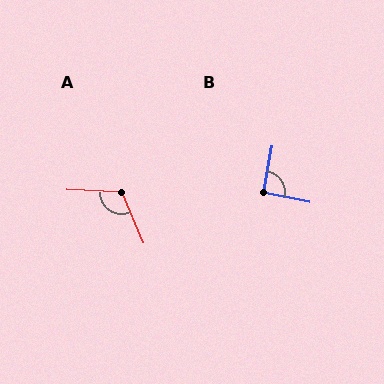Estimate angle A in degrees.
Approximately 115 degrees.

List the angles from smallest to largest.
B (92°), A (115°).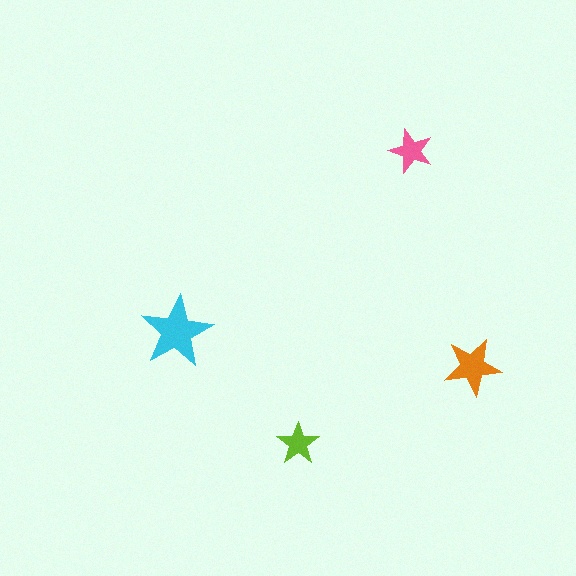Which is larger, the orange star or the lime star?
The orange one.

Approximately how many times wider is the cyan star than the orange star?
About 1.5 times wider.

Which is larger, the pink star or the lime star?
The pink one.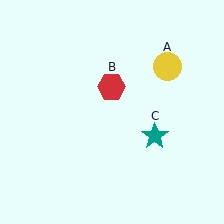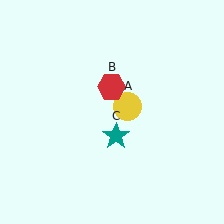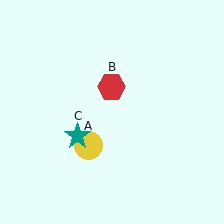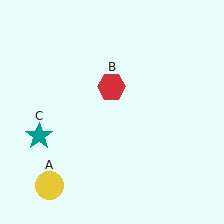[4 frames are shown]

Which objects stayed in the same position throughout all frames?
Red hexagon (object B) remained stationary.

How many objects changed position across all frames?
2 objects changed position: yellow circle (object A), teal star (object C).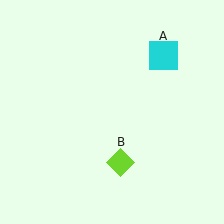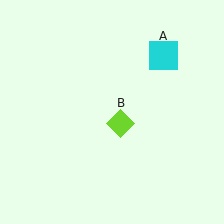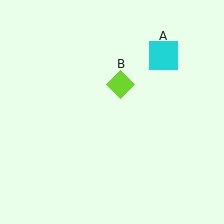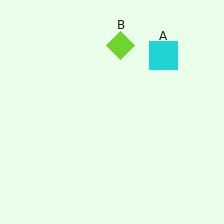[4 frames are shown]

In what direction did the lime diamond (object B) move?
The lime diamond (object B) moved up.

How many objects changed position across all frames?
1 object changed position: lime diamond (object B).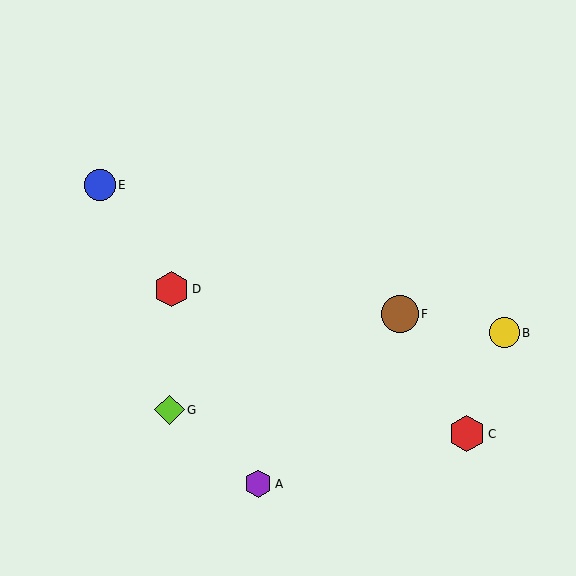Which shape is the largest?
The brown circle (labeled F) is the largest.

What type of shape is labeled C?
Shape C is a red hexagon.